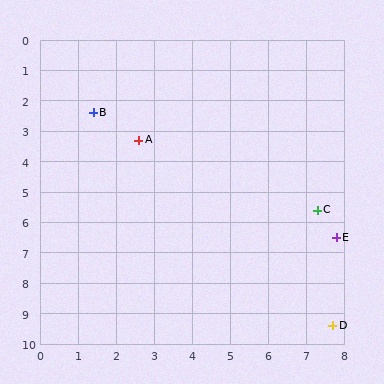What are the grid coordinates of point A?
Point A is at approximately (2.6, 3.3).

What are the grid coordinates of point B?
Point B is at approximately (1.4, 2.4).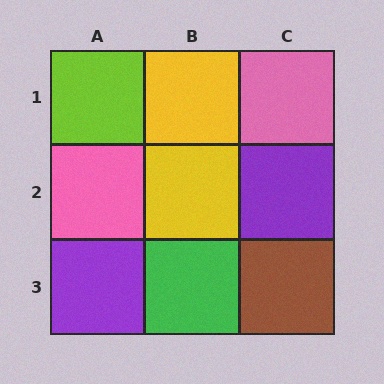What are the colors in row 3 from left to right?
Purple, green, brown.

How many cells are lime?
1 cell is lime.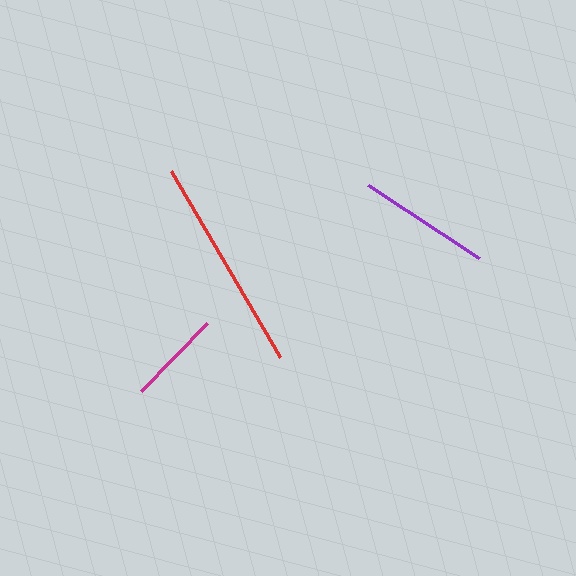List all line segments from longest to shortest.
From longest to shortest: red, purple, magenta.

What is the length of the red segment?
The red segment is approximately 215 pixels long.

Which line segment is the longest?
The red line is the longest at approximately 215 pixels.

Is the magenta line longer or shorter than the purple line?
The purple line is longer than the magenta line.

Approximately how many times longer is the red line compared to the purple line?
The red line is approximately 1.6 times the length of the purple line.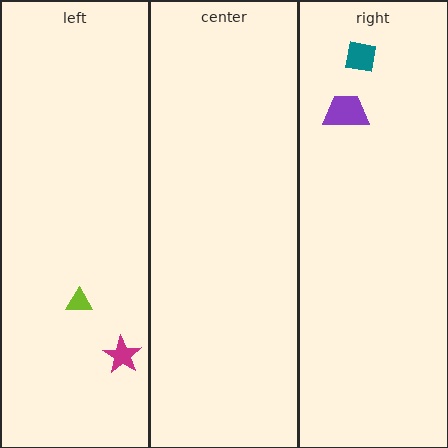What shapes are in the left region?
The magenta star, the lime triangle.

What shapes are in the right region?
The purple trapezoid, the teal square.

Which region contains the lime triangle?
The left region.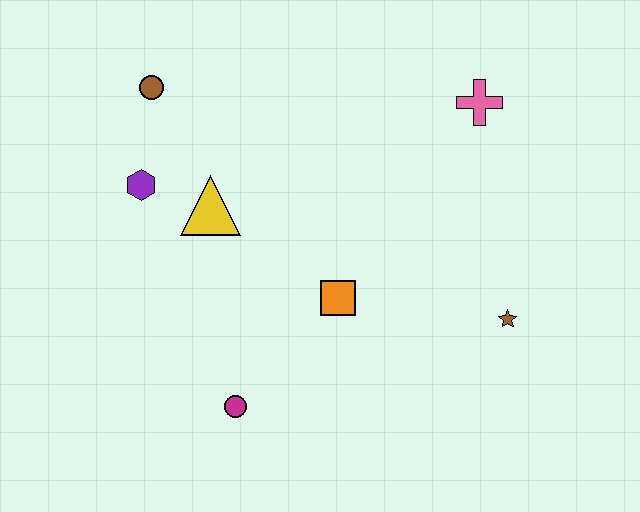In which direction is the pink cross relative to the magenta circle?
The pink cross is above the magenta circle.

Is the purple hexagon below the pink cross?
Yes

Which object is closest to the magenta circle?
The orange square is closest to the magenta circle.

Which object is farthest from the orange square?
The brown circle is farthest from the orange square.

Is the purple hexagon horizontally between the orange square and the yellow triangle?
No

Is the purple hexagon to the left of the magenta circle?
Yes